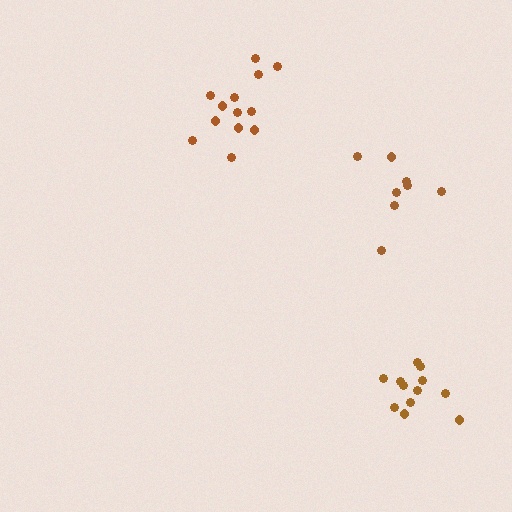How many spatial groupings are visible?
There are 3 spatial groupings.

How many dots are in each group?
Group 1: 8 dots, Group 2: 13 dots, Group 3: 12 dots (33 total).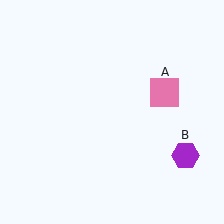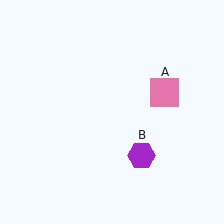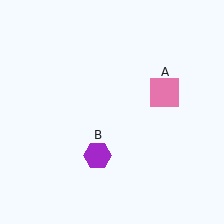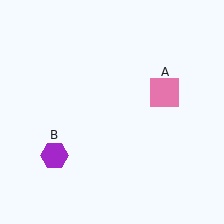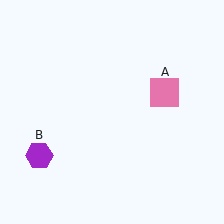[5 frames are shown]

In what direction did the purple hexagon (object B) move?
The purple hexagon (object B) moved left.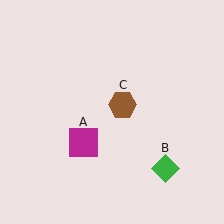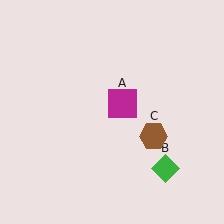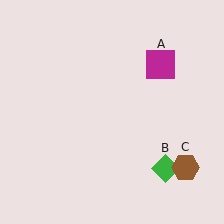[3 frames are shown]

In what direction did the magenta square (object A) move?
The magenta square (object A) moved up and to the right.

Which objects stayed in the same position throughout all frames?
Green diamond (object B) remained stationary.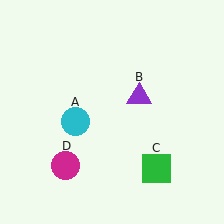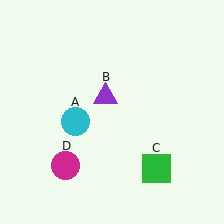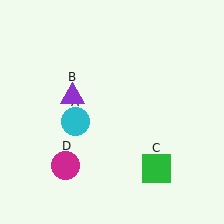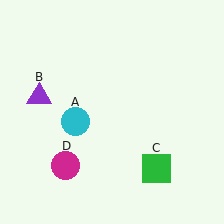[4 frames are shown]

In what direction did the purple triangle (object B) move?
The purple triangle (object B) moved left.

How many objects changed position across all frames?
1 object changed position: purple triangle (object B).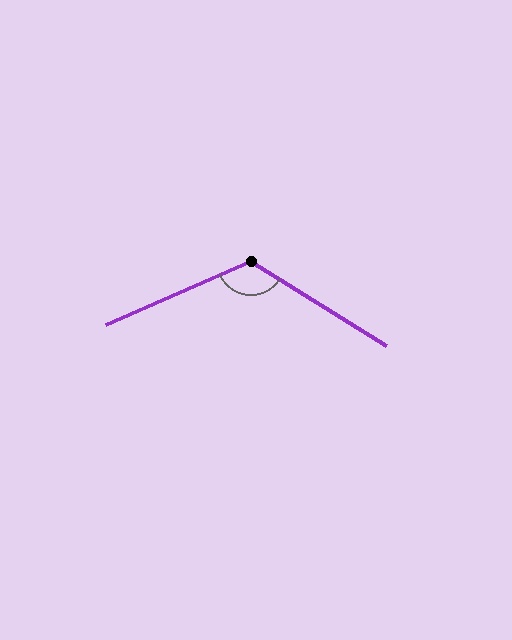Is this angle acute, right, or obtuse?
It is obtuse.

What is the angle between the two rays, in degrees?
Approximately 124 degrees.